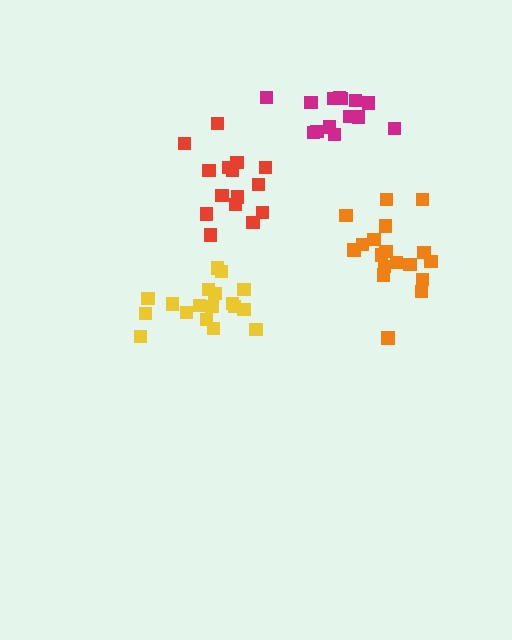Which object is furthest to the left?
The yellow cluster is leftmost.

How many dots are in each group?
Group 1: 14 dots, Group 2: 15 dots, Group 3: 18 dots, Group 4: 18 dots (65 total).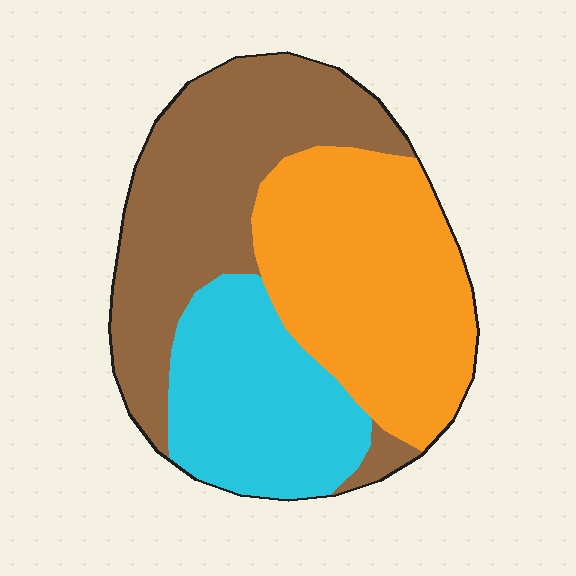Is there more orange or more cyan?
Orange.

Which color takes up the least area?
Cyan, at roughly 25%.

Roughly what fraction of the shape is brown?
Brown takes up about three eighths (3/8) of the shape.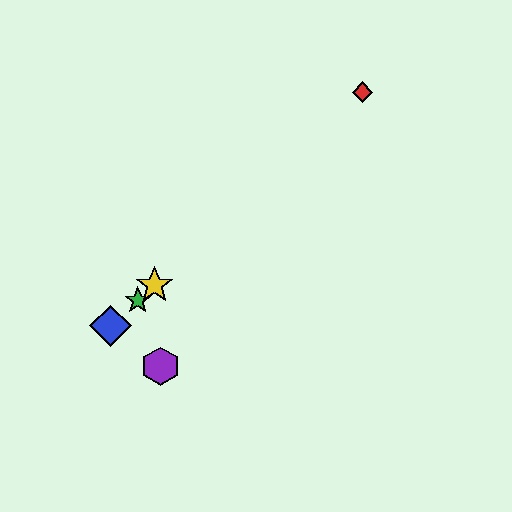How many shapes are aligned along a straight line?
4 shapes (the red diamond, the blue diamond, the green star, the yellow star) are aligned along a straight line.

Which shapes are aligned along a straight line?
The red diamond, the blue diamond, the green star, the yellow star are aligned along a straight line.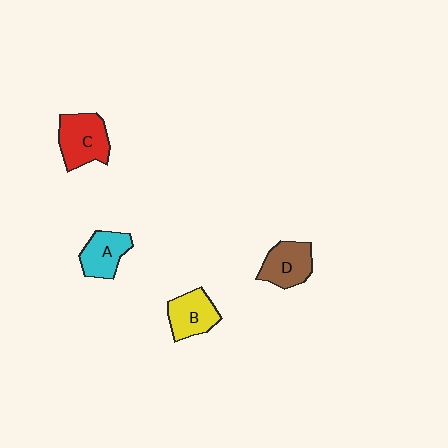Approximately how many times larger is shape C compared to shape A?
Approximately 1.3 times.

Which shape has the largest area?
Shape C (red).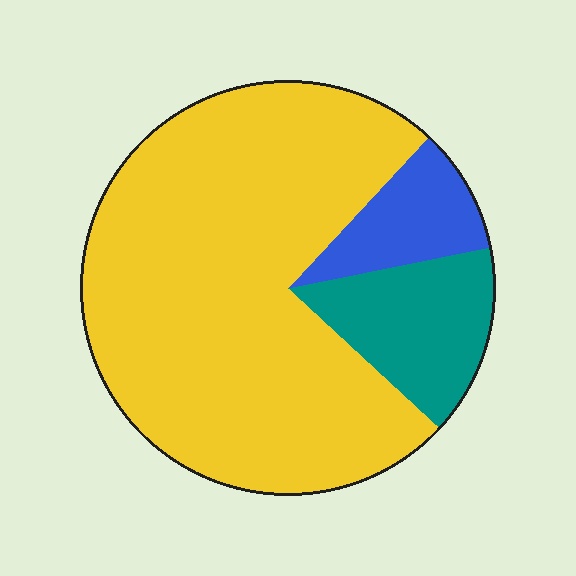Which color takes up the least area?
Blue, at roughly 10%.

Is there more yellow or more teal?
Yellow.